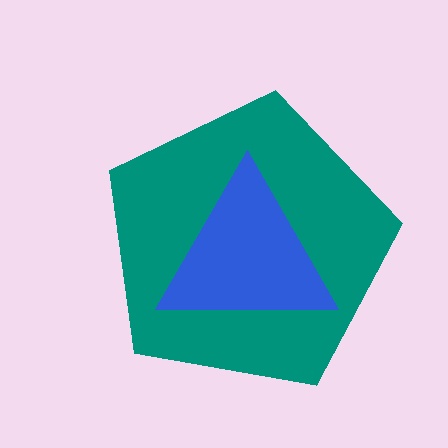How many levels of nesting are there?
2.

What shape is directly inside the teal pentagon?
The blue triangle.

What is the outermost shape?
The teal pentagon.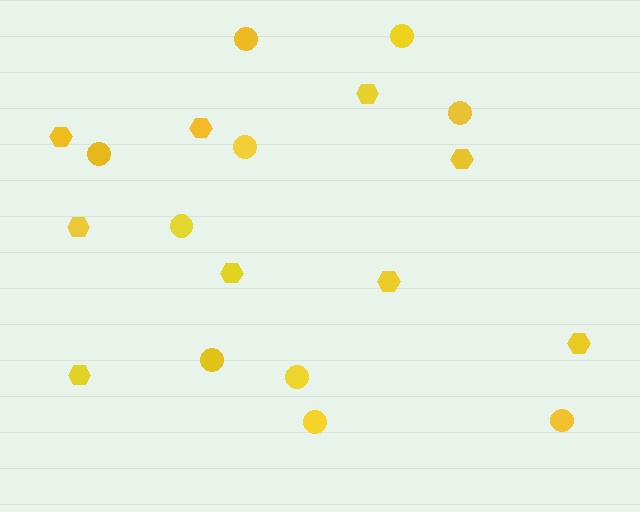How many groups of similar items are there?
There are 2 groups: one group of hexagons (9) and one group of circles (10).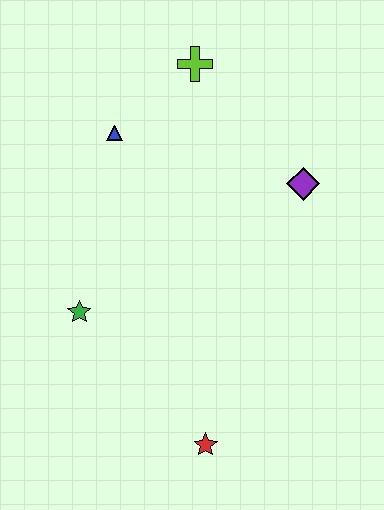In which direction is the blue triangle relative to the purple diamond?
The blue triangle is to the left of the purple diamond.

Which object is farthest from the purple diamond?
The red star is farthest from the purple diamond.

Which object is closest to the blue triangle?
The lime cross is closest to the blue triangle.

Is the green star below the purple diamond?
Yes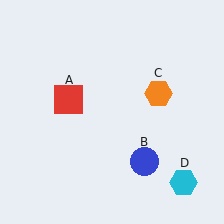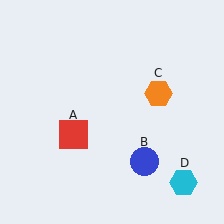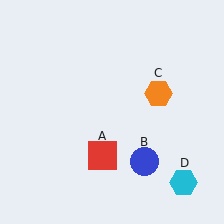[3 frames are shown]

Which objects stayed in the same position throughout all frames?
Blue circle (object B) and orange hexagon (object C) and cyan hexagon (object D) remained stationary.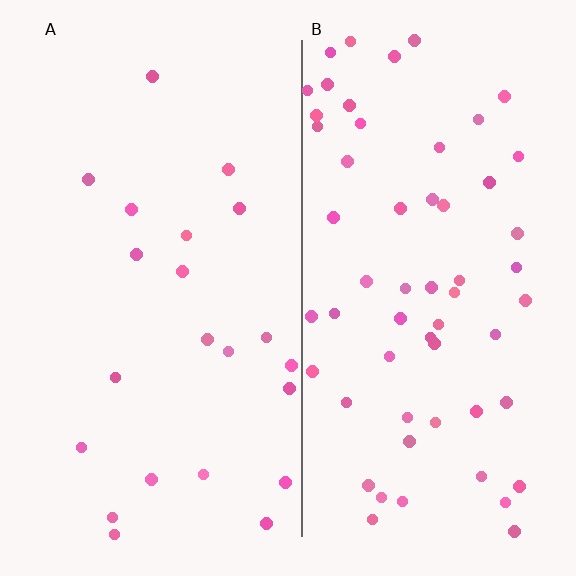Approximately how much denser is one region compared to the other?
Approximately 2.7× — region B over region A.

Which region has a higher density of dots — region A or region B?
B (the right).